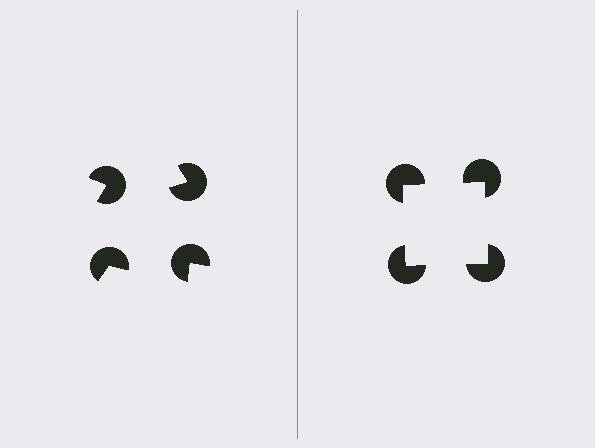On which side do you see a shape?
An illusory square appears on the right side. On the left side the wedge cuts are rotated, so no coherent shape forms.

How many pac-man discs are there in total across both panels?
8 — 4 on each side.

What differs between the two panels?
The pac-man discs are positioned identically on both sides; only the wedge orientations differ. On the right they align to a square; on the left they are misaligned.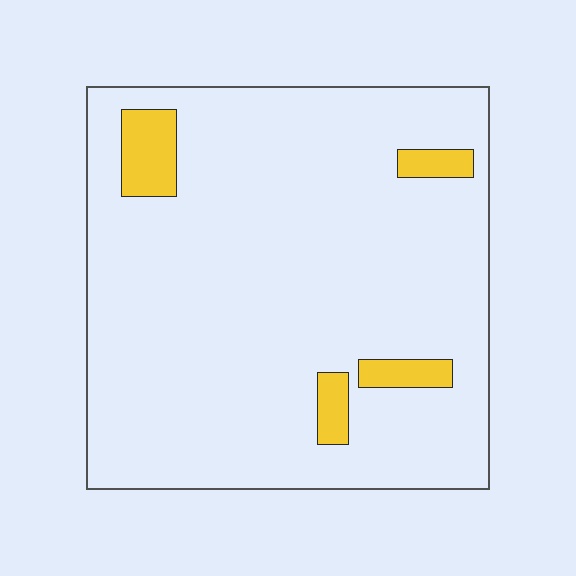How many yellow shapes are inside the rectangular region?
4.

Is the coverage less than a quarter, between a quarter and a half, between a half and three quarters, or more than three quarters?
Less than a quarter.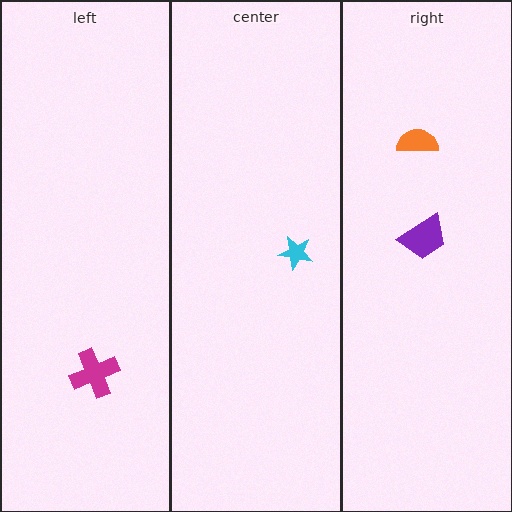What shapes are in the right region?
The purple trapezoid, the orange semicircle.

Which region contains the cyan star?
The center region.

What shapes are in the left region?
The magenta cross.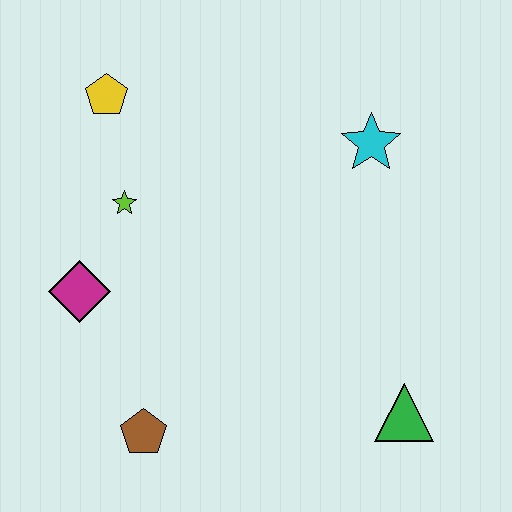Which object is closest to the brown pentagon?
The magenta diamond is closest to the brown pentagon.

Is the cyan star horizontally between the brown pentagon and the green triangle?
Yes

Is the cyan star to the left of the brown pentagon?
No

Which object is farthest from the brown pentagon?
The cyan star is farthest from the brown pentagon.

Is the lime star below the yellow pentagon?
Yes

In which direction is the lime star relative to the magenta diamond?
The lime star is above the magenta diamond.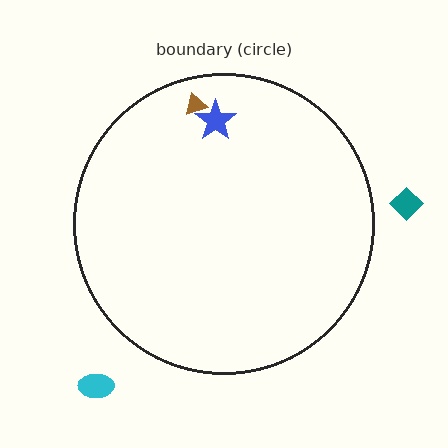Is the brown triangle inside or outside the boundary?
Inside.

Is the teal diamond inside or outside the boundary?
Outside.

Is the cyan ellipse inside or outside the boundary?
Outside.